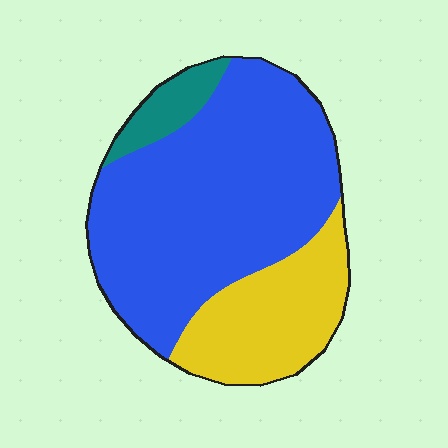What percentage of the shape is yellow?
Yellow takes up about one quarter (1/4) of the shape.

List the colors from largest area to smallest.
From largest to smallest: blue, yellow, teal.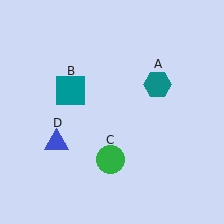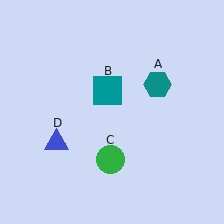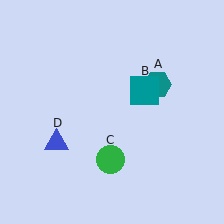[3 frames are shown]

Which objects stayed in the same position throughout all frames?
Teal hexagon (object A) and green circle (object C) and blue triangle (object D) remained stationary.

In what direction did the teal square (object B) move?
The teal square (object B) moved right.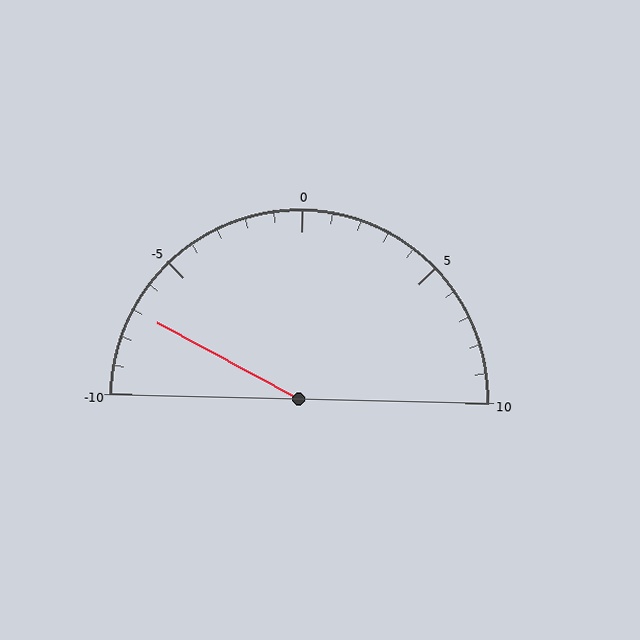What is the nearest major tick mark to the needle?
The nearest major tick mark is -5.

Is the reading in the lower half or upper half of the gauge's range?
The reading is in the lower half of the range (-10 to 10).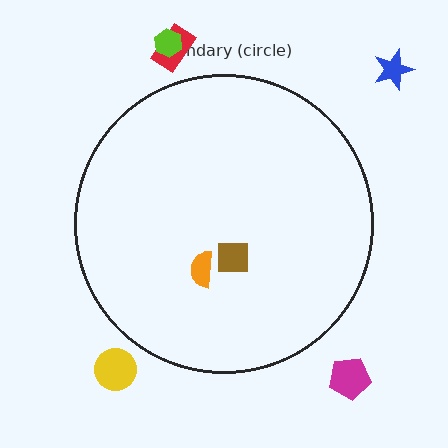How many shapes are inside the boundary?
2 inside, 5 outside.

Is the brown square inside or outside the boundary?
Inside.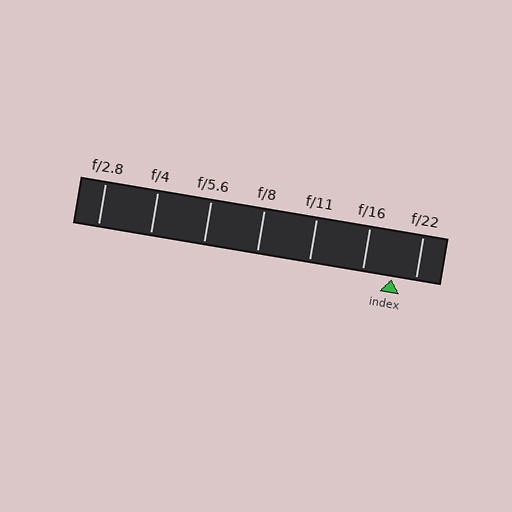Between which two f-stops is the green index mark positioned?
The index mark is between f/16 and f/22.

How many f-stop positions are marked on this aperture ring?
There are 7 f-stop positions marked.